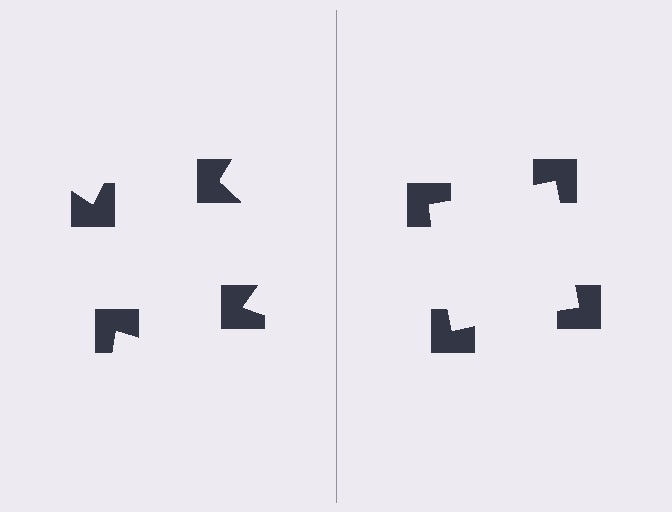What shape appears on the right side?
An illusory square.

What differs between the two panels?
The notched squares are positioned identically on both sides; only the wedge orientations differ. On the right they align to a square; on the left they are misaligned.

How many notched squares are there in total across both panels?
8 — 4 on each side.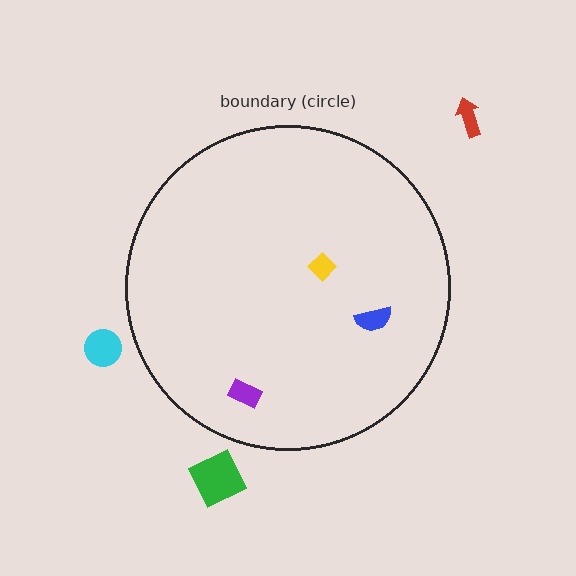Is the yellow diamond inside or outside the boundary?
Inside.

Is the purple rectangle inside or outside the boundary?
Inside.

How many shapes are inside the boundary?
3 inside, 3 outside.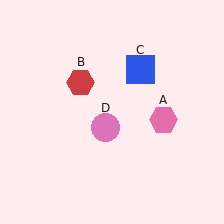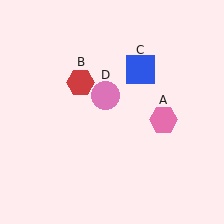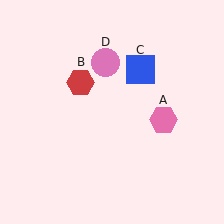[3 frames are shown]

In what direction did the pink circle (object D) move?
The pink circle (object D) moved up.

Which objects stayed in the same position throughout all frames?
Pink hexagon (object A) and red hexagon (object B) and blue square (object C) remained stationary.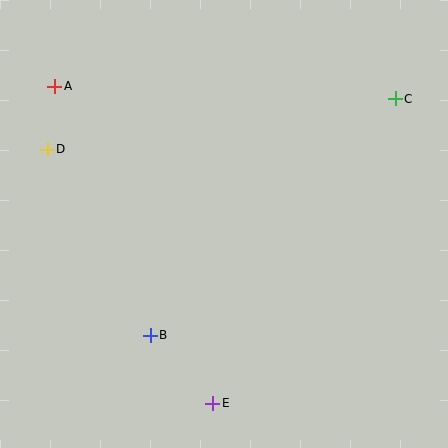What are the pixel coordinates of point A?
Point A is at (55, 86).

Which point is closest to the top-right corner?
Point C is closest to the top-right corner.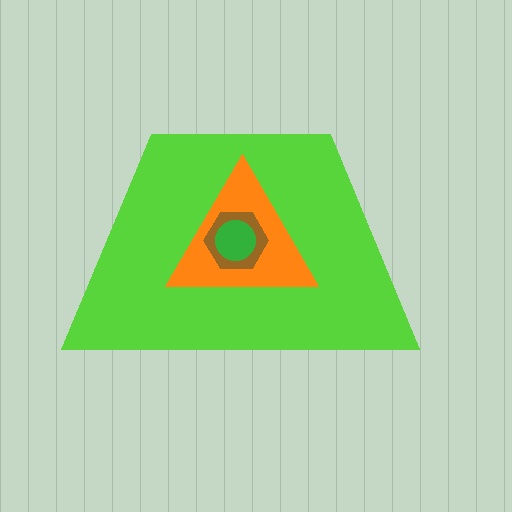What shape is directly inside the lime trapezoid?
The orange triangle.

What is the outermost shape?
The lime trapezoid.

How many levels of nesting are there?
4.